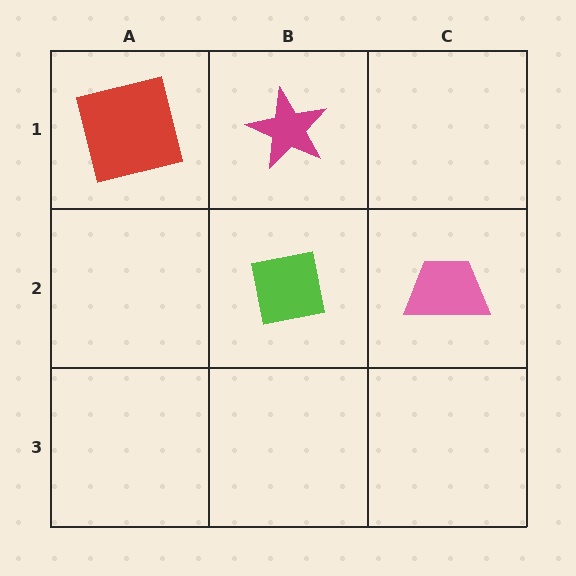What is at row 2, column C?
A pink trapezoid.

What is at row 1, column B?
A magenta star.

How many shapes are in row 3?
0 shapes.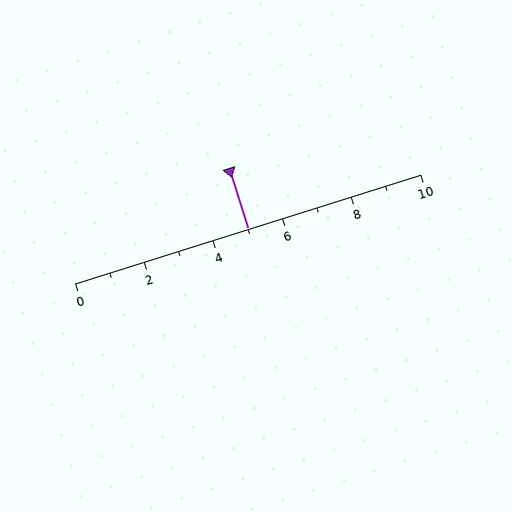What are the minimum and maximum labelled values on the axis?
The axis runs from 0 to 10.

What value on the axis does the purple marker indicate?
The marker indicates approximately 5.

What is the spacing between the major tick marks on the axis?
The major ticks are spaced 2 apart.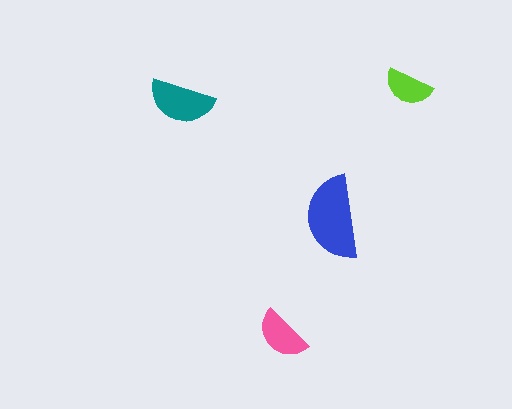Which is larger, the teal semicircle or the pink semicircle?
The teal one.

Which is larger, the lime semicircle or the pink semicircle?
The pink one.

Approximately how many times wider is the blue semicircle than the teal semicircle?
About 1.5 times wider.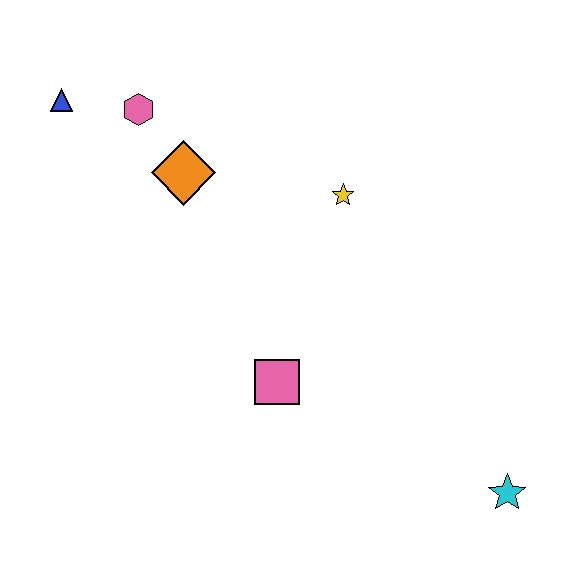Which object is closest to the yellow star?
The orange diamond is closest to the yellow star.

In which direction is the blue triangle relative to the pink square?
The blue triangle is above the pink square.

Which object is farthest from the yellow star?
The cyan star is farthest from the yellow star.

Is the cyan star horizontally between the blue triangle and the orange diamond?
No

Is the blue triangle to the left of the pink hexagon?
Yes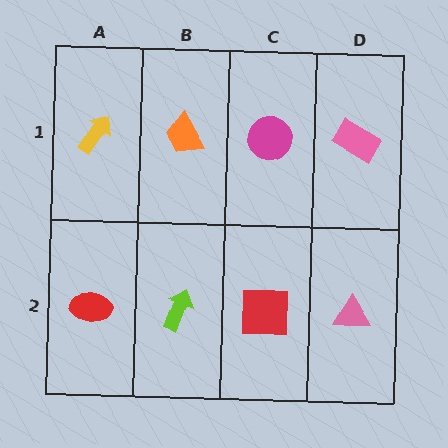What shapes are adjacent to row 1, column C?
A red square (row 2, column C), an orange trapezoid (row 1, column B), a pink rectangle (row 1, column D).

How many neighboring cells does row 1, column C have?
3.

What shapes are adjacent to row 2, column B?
An orange trapezoid (row 1, column B), a red ellipse (row 2, column A), a red square (row 2, column C).